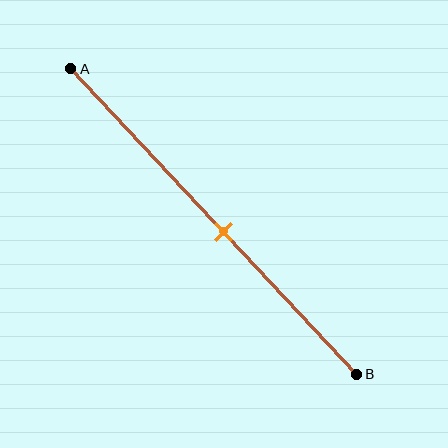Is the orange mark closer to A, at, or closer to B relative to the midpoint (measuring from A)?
The orange mark is closer to point B than the midpoint of segment AB.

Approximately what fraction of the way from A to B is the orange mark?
The orange mark is approximately 55% of the way from A to B.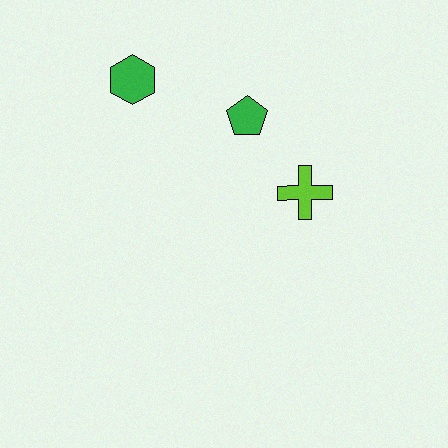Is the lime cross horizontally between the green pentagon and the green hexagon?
No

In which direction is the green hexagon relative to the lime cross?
The green hexagon is to the left of the lime cross.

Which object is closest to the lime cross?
The green pentagon is closest to the lime cross.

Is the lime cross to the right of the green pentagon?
Yes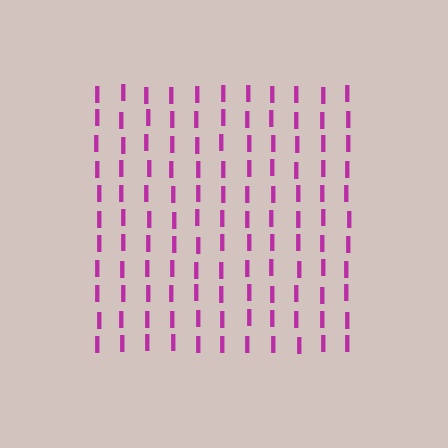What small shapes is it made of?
It is made of small letter I's.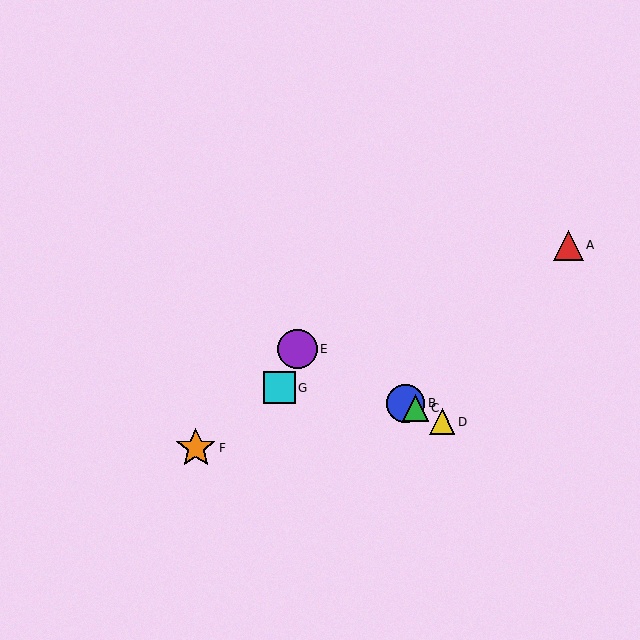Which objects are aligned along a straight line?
Objects B, C, D, E are aligned along a straight line.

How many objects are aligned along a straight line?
4 objects (B, C, D, E) are aligned along a straight line.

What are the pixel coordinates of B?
Object B is at (406, 403).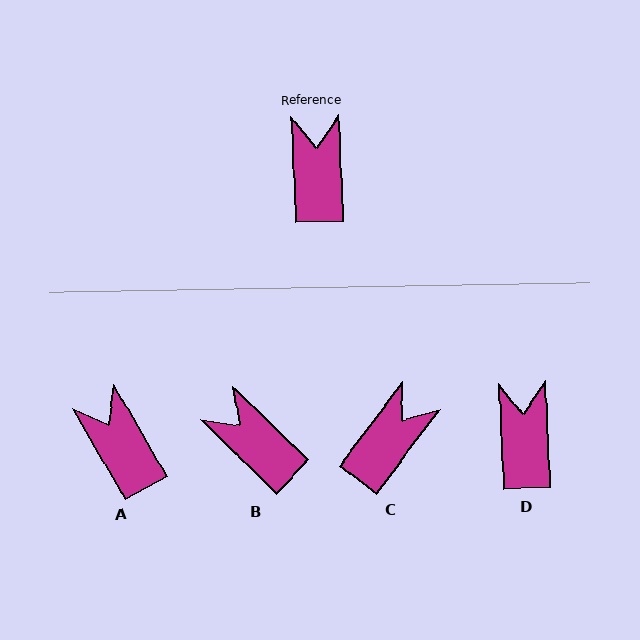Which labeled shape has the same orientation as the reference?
D.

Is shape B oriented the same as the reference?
No, it is off by about 43 degrees.